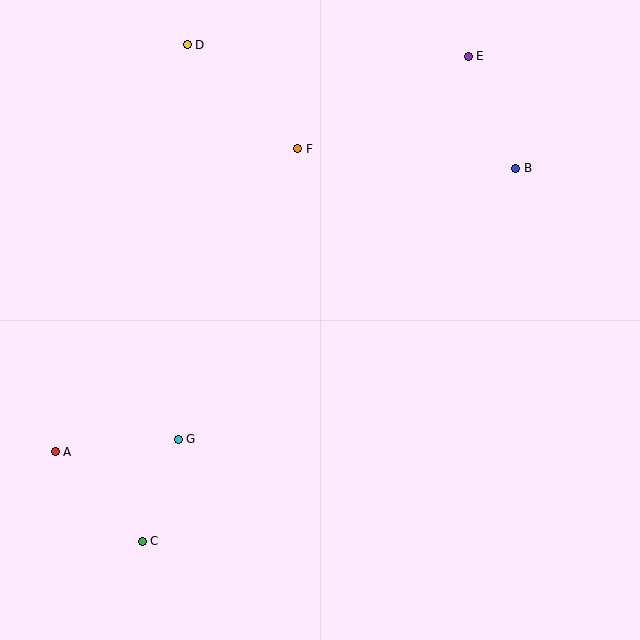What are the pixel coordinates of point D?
Point D is at (187, 45).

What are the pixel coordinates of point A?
Point A is at (55, 452).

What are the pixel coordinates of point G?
Point G is at (178, 439).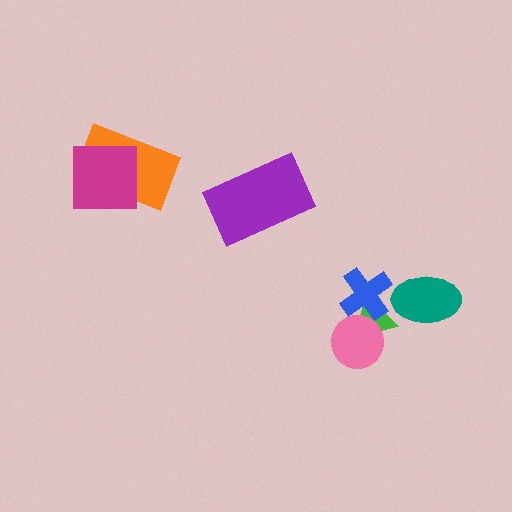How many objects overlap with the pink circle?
1 object overlaps with the pink circle.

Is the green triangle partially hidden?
Yes, it is partially covered by another shape.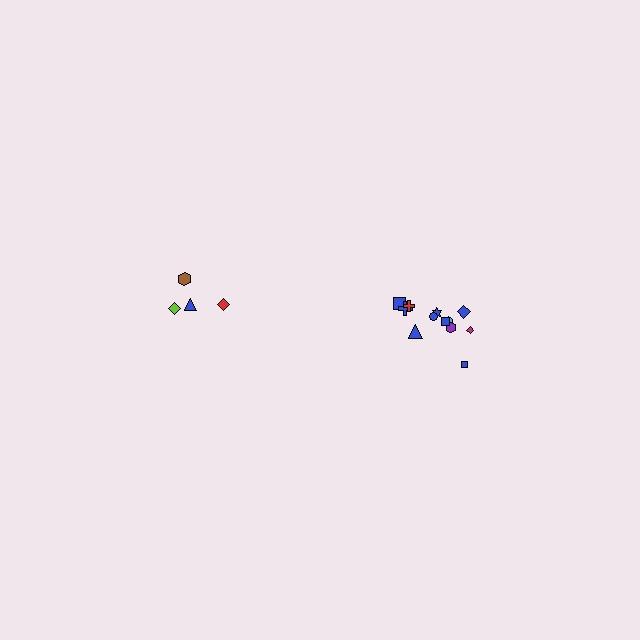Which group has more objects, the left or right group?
The right group.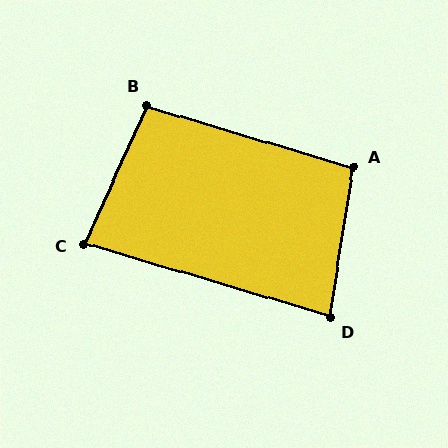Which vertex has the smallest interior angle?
D, at approximately 82 degrees.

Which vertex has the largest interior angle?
B, at approximately 98 degrees.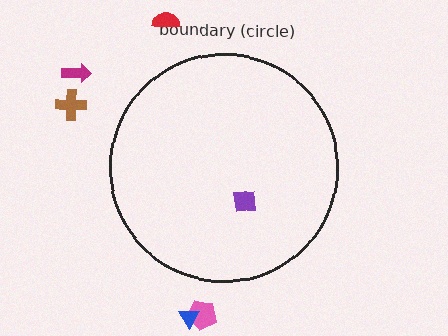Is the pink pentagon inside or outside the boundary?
Outside.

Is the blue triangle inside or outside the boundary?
Outside.